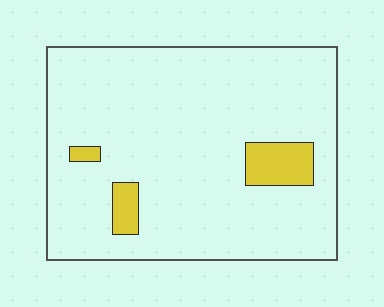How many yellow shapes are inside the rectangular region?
3.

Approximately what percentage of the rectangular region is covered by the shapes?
Approximately 10%.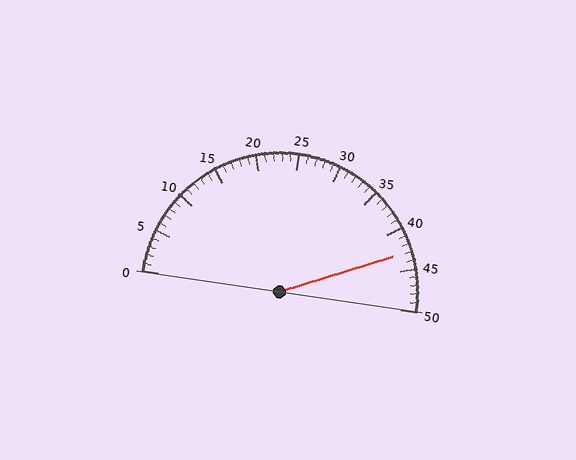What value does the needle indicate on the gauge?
The needle indicates approximately 43.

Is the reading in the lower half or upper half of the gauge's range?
The reading is in the upper half of the range (0 to 50).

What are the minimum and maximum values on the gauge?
The gauge ranges from 0 to 50.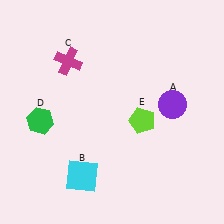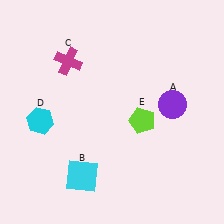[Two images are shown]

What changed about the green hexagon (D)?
In Image 1, D is green. In Image 2, it changed to cyan.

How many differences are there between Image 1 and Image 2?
There is 1 difference between the two images.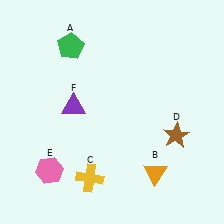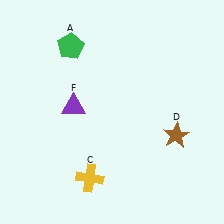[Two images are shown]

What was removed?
The orange triangle (B), the pink hexagon (E) were removed in Image 2.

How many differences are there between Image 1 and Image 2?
There are 2 differences between the two images.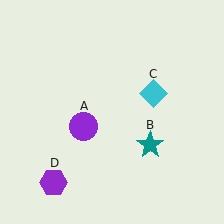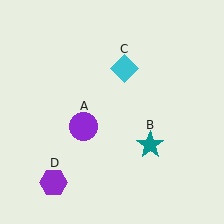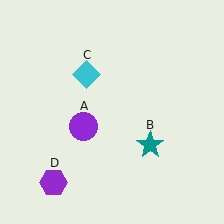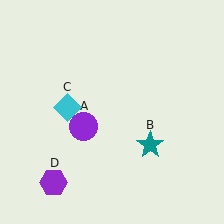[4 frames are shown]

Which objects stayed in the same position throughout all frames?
Purple circle (object A) and teal star (object B) and purple hexagon (object D) remained stationary.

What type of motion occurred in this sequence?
The cyan diamond (object C) rotated counterclockwise around the center of the scene.